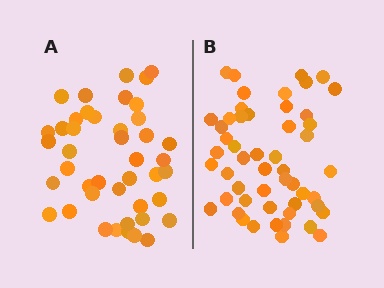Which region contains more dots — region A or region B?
Region B (the right region) has more dots.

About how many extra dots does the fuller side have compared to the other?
Region B has roughly 8 or so more dots than region A.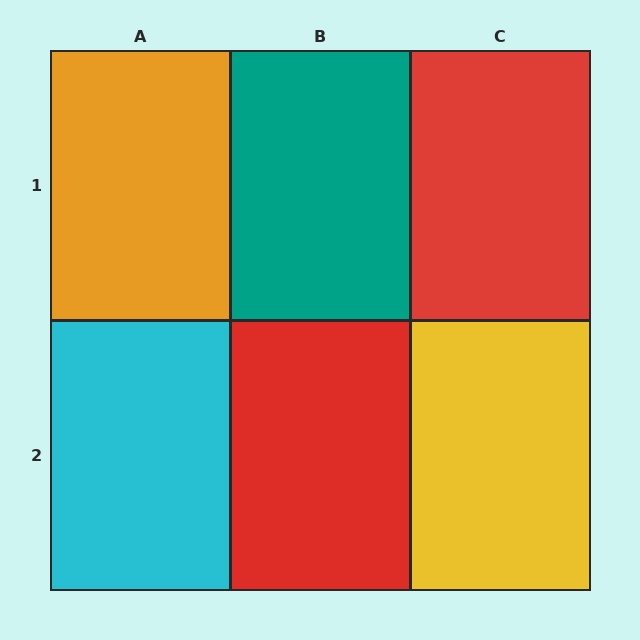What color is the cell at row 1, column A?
Orange.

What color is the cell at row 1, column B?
Teal.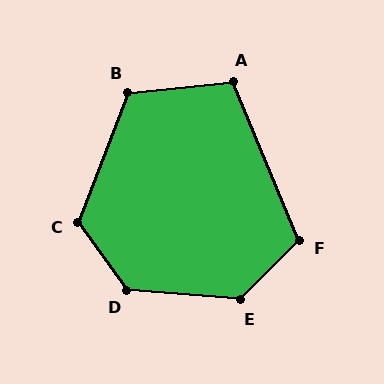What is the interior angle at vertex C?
Approximately 123 degrees (obtuse).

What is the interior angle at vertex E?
Approximately 130 degrees (obtuse).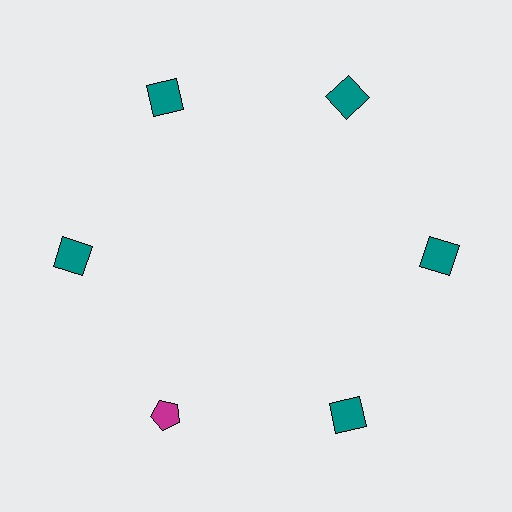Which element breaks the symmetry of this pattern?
The magenta pentagon at roughly the 7 o'clock position breaks the symmetry. All other shapes are teal squares.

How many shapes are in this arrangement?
There are 6 shapes arranged in a ring pattern.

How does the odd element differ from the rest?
It differs in both color (magenta instead of teal) and shape (pentagon instead of square).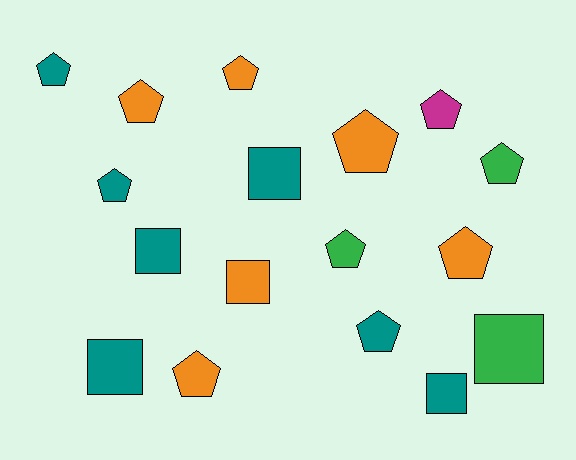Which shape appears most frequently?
Pentagon, with 11 objects.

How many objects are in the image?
There are 17 objects.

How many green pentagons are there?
There are 2 green pentagons.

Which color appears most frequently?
Teal, with 7 objects.